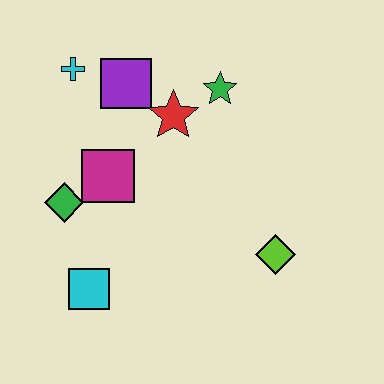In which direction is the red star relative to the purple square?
The red star is to the right of the purple square.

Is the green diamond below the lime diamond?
No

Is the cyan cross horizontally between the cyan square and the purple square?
No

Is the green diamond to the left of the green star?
Yes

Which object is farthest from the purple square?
The lime diamond is farthest from the purple square.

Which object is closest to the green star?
The red star is closest to the green star.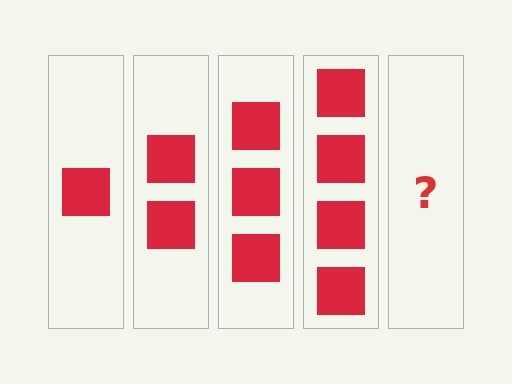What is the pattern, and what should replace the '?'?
The pattern is that each step adds one more square. The '?' should be 5 squares.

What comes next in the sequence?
The next element should be 5 squares.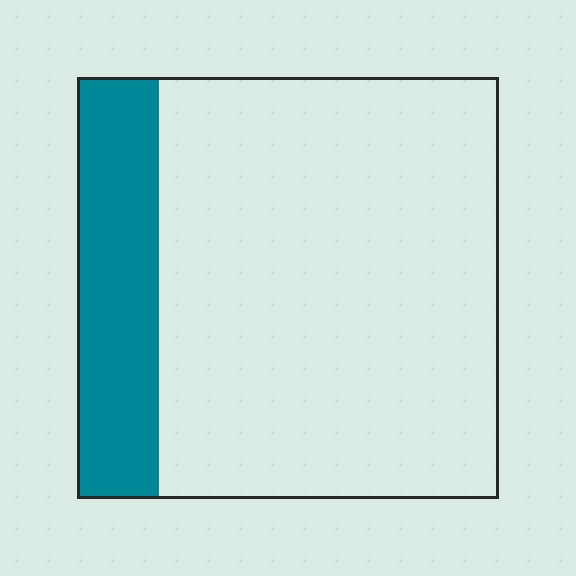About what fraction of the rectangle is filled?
About one fifth (1/5).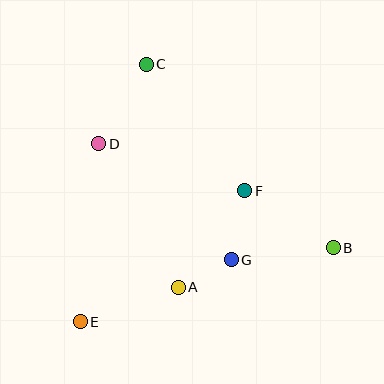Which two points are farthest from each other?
Points C and E are farthest from each other.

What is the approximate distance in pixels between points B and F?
The distance between B and F is approximately 105 pixels.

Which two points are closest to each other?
Points A and G are closest to each other.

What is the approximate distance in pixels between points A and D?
The distance between A and D is approximately 164 pixels.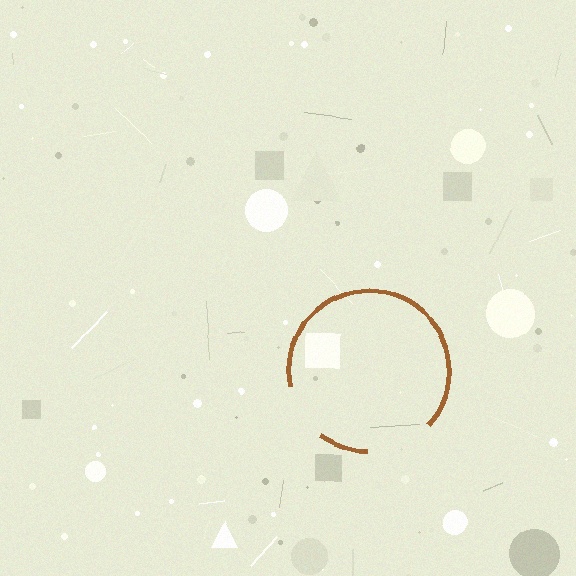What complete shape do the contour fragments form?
The contour fragments form a circle.